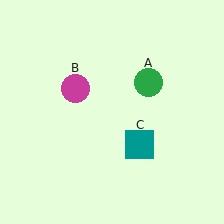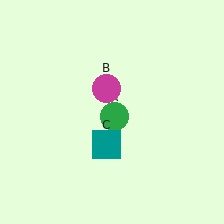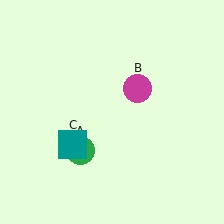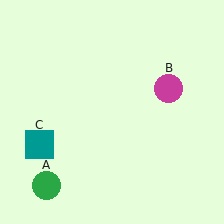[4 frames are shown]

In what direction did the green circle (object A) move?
The green circle (object A) moved down and to the left.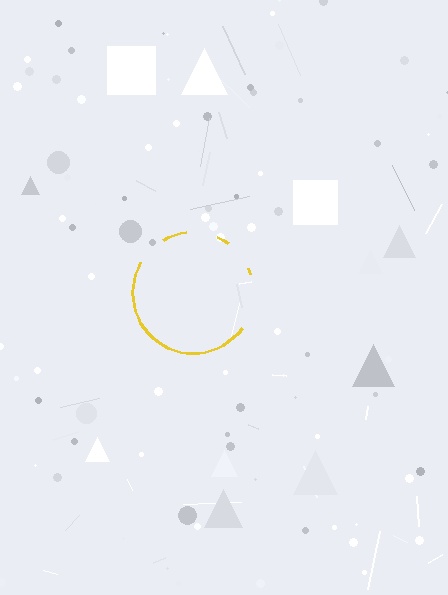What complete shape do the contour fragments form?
The contour fragments form a circle.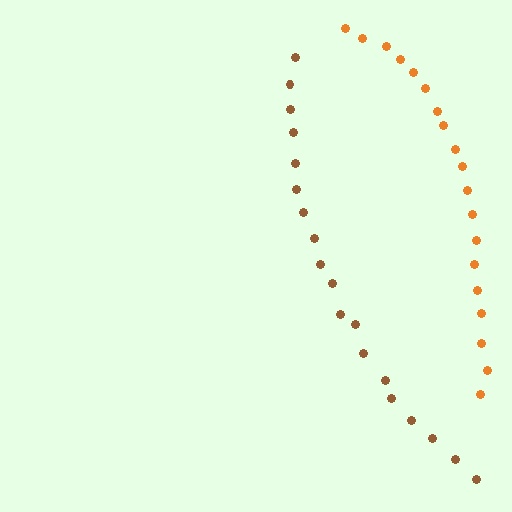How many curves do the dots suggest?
There are 2 distinct paths.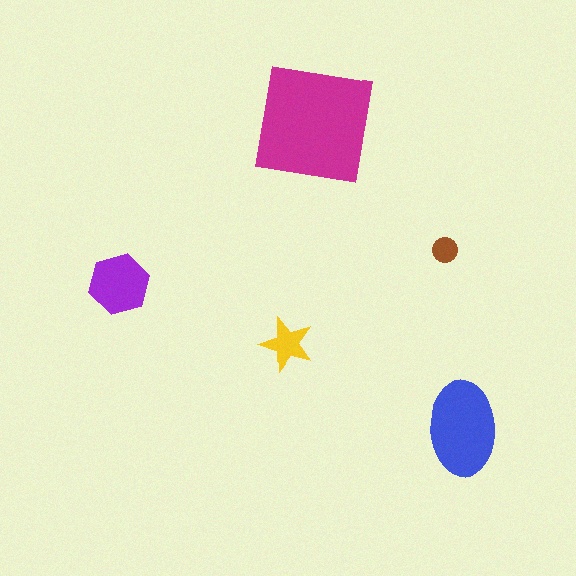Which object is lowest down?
The blue ellipse is bottommost.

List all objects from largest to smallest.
The magenta square, the blue ellipse, the purple hexagon, the yellow star, the brown circle.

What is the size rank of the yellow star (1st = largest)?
4th.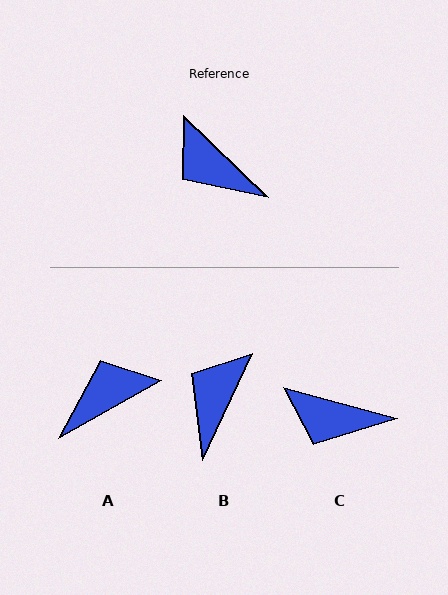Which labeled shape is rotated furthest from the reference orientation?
A, about 107 degrees away.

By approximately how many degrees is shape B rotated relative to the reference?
Approximately 71 degrees clockwise.